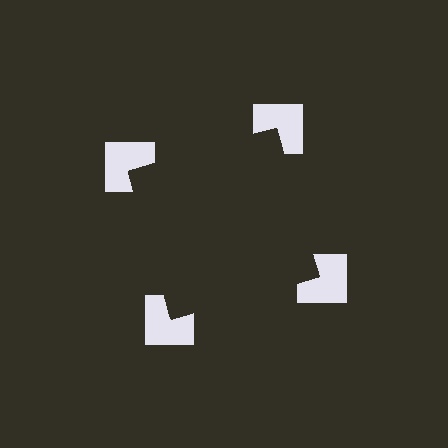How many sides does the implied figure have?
4 sides.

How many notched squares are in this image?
There are 4 — one at each vertex of the illusory square.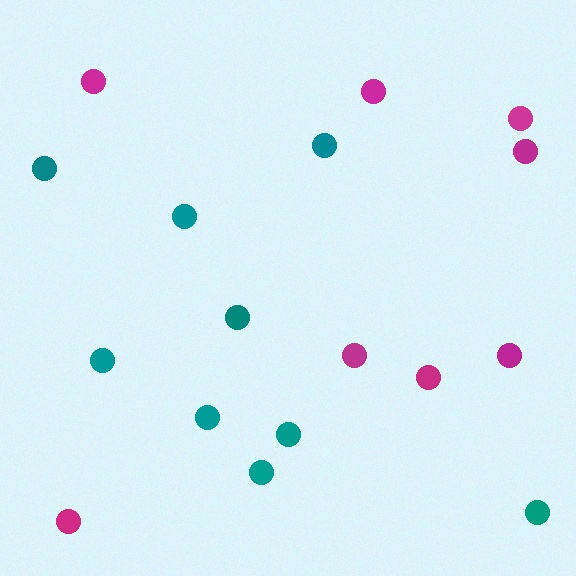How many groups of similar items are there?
There are 2 groups: one group of teal circles (9) and one group of magenta circles (8).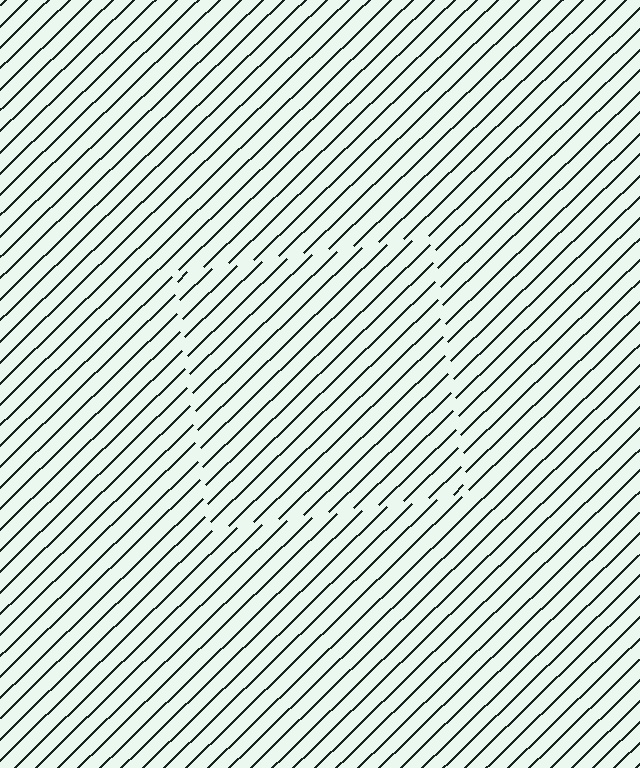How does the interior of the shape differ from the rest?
The interior of the shape contains the same grating, shifted by half a period — the contour is defined by the phase discontinuity where line-ends from the inner and outer gratings abut.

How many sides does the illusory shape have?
4 sides — the line-ends trace a square.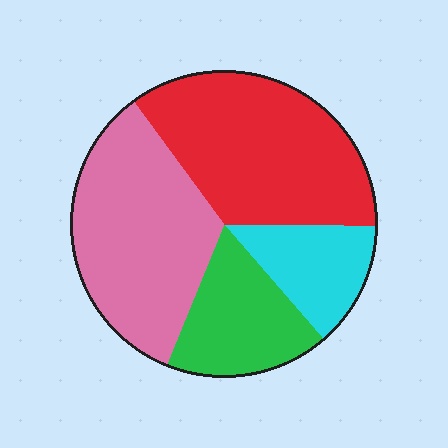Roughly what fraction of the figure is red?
Red takes up about one third (1/3) of the figure.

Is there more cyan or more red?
Red.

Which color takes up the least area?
Cyan, at roughly 15%.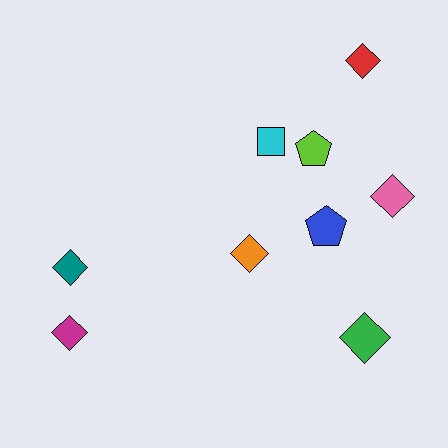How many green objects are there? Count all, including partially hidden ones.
There is 1 green object.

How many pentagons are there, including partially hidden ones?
There are 2 pentagons.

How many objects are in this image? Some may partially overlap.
There are 9 objects.